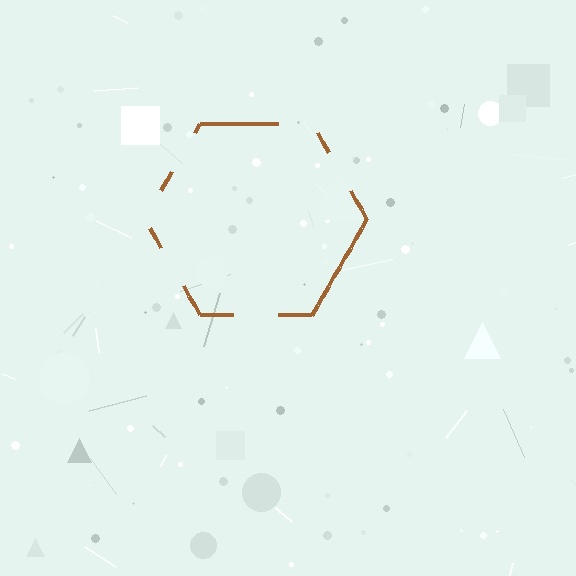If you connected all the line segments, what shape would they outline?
They would outline a hexagon.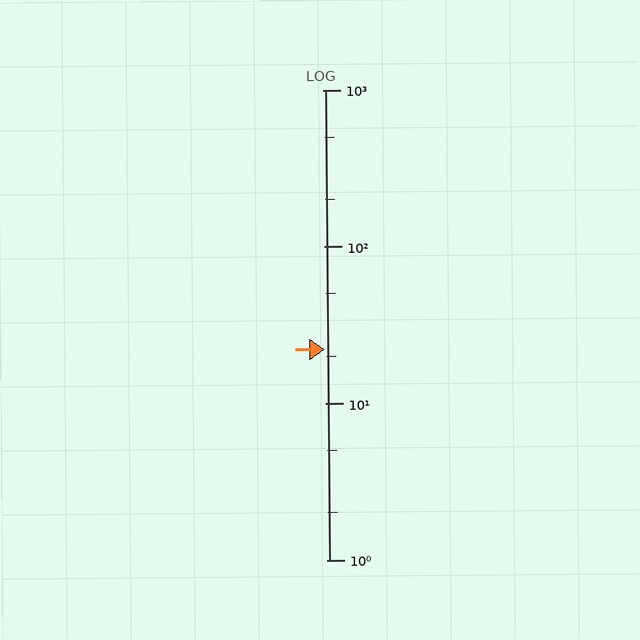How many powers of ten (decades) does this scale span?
The scale spans 3 decades, from 1 to 1000.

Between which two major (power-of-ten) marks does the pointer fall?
The pointer is between 10 and 100.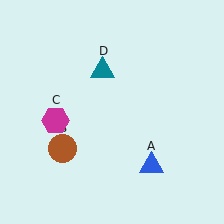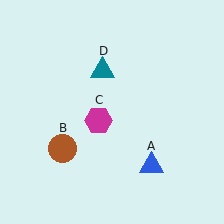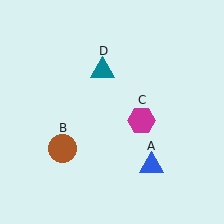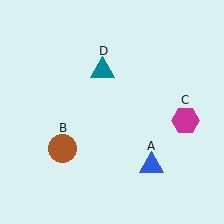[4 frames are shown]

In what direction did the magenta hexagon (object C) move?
The magenta hexagon (object C) moved right.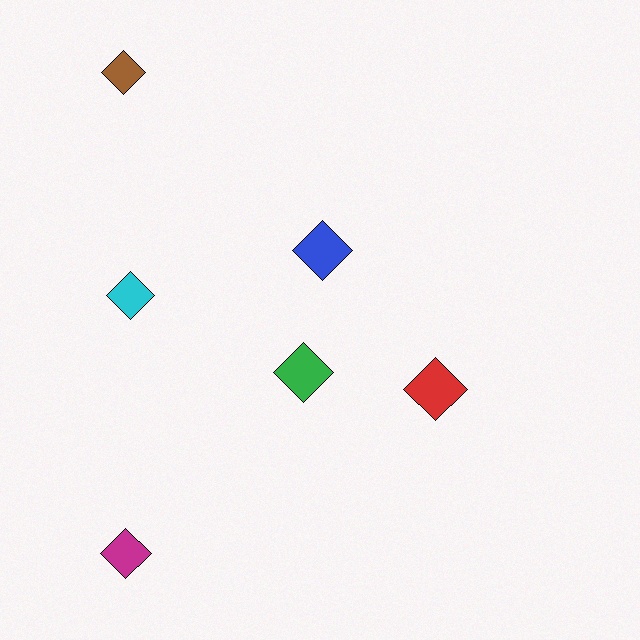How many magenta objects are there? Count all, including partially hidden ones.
There is 1 magenta object.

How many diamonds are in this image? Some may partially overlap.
There are 6 diamonds.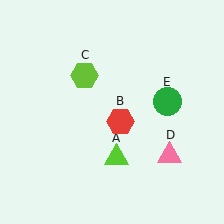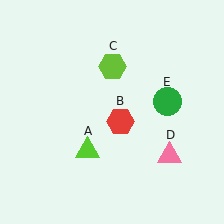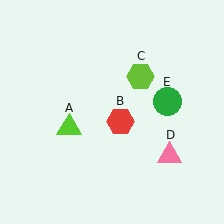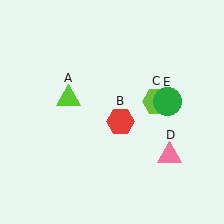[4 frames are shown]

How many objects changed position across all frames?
2 objects changed position: lime triangle (object A), lime hexagon (object C).